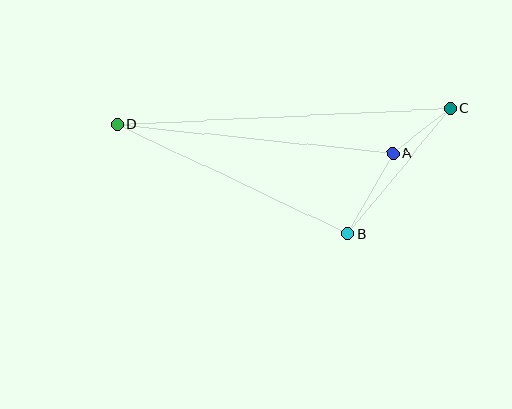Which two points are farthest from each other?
Points C and D are farthest from each other.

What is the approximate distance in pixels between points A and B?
The distance between A and B is approximately 93 pixels.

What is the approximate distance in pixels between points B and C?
The distance between B and C is approximately 162 pixels.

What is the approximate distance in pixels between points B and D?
The distance between B and D is approximately 255 pixels.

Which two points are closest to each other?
Points A and C are closest to each other.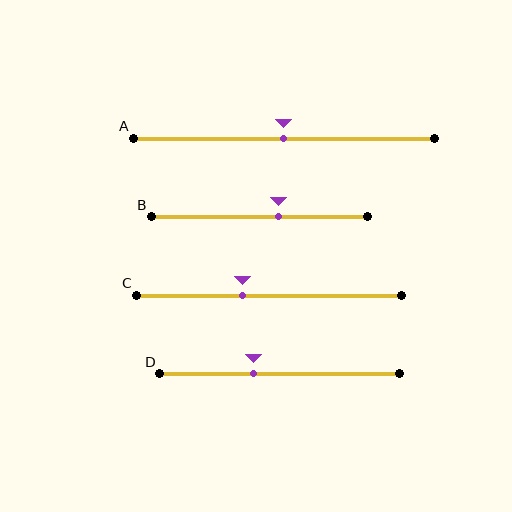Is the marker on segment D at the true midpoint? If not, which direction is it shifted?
No, the marker on segment D is shifted to the left by about 11% of the segment length.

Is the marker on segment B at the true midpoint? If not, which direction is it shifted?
No, the marker on segment B is shifted to the right by about 9% of the segment length.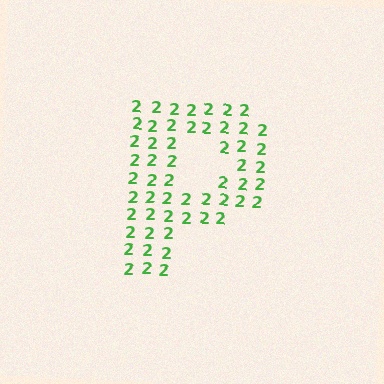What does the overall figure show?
The overall figure shows the letter P.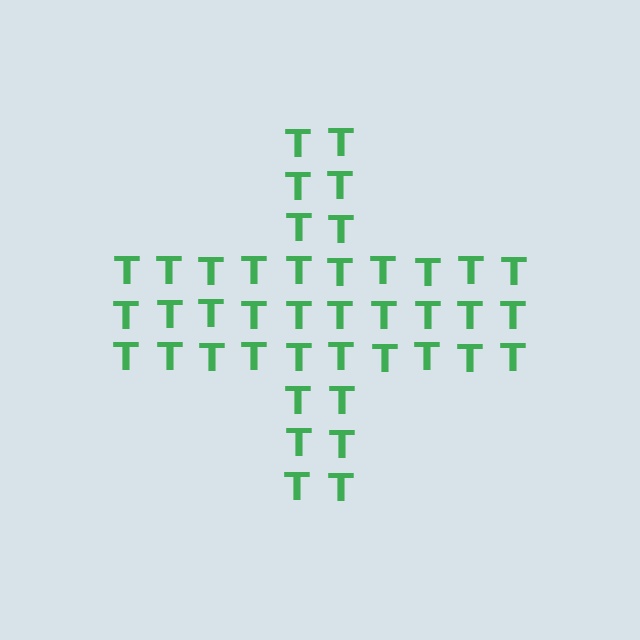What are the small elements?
The small elements are letter T's.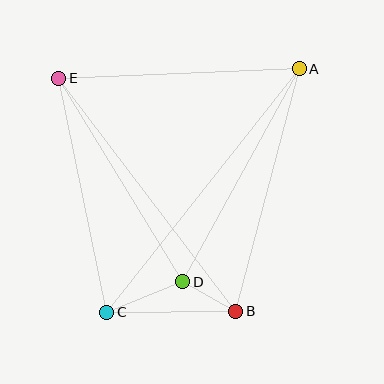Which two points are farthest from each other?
Points A and C are farthest from each other.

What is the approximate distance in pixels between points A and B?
The distance between A and B is approximately 251 pixels.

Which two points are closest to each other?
Points B and D are closest to each other.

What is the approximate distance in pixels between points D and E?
The distance between D and E is approximately 239 pixels.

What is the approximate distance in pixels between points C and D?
The distance between C and D is approximately 82 pixels.